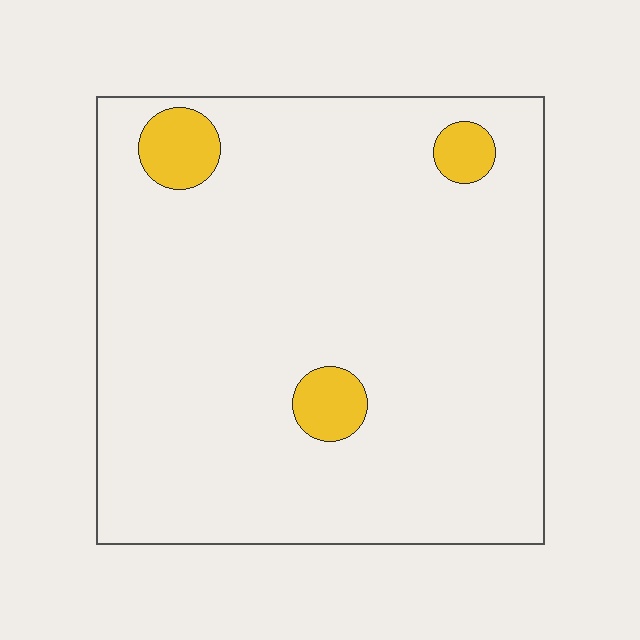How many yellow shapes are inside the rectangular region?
3.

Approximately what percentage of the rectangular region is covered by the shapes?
Approximately 5%.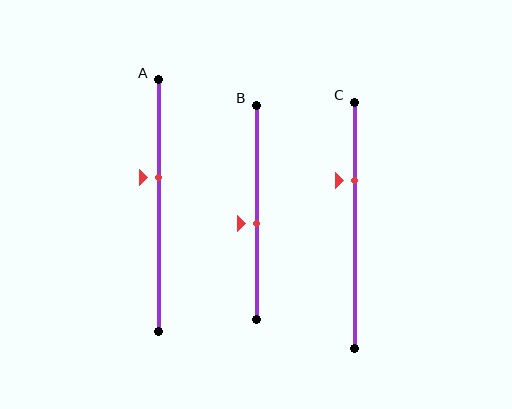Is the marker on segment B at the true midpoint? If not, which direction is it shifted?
No, the marker on segment B is shifted downward by about 5% of the segment length.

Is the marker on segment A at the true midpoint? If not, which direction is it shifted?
No, the marker on segment A is shifted upward by about 11% of the segment length.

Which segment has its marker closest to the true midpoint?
Segment B has its marker closest to the true midpoint.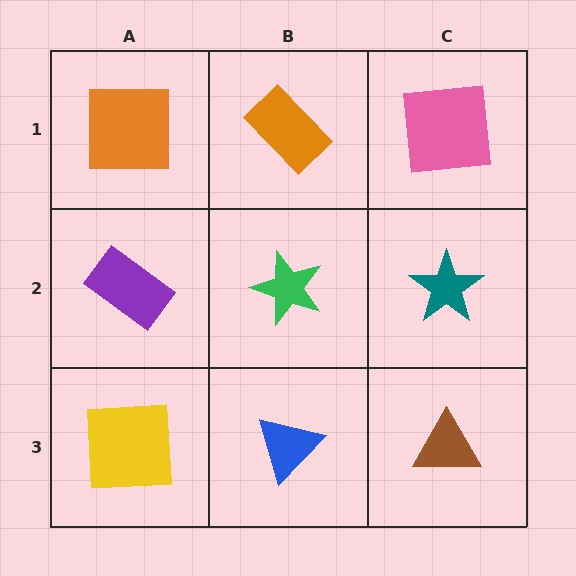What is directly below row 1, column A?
A purple rectangle.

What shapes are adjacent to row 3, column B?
A green star (row 2, column B), a yellow square (row 3, column A), a brown triangle (row 3, column C).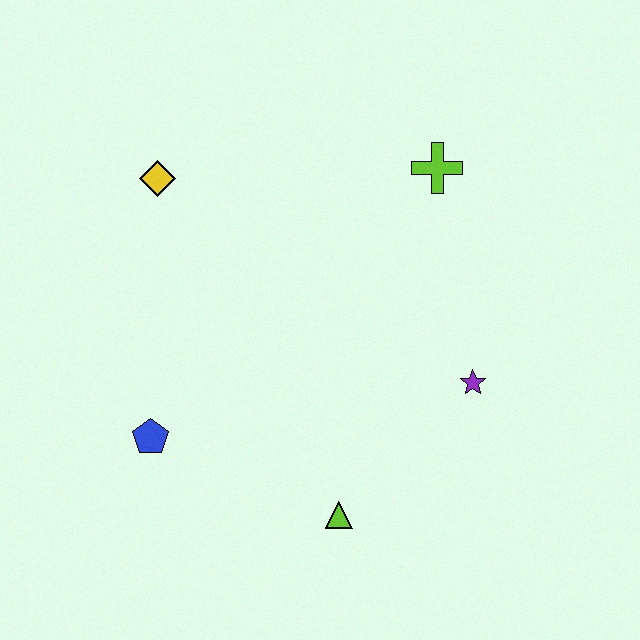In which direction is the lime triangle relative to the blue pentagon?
The lime triangle is to the right of the blue pentagon.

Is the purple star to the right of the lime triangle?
Yes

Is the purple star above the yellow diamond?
No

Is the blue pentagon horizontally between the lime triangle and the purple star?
No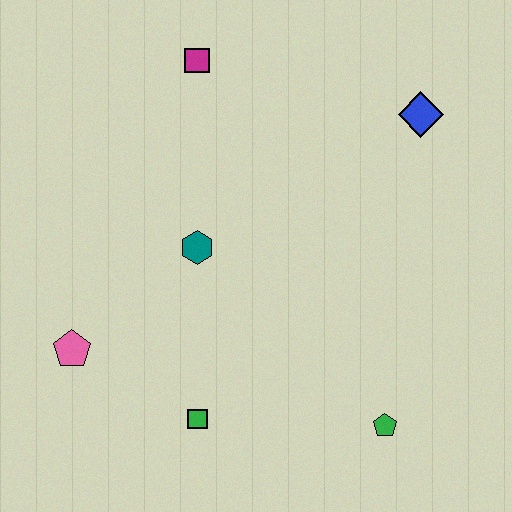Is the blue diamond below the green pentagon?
No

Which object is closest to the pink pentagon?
The green square is closest to the pink pentagon.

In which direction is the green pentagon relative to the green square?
The green pentagon is to the right of the green square.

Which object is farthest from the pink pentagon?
The blue diamond is farthest from the pink pentagon.